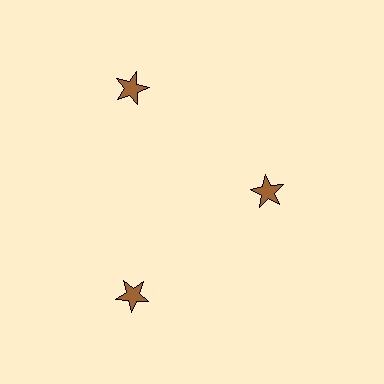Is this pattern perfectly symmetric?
No. The 3 brown stars are arranged in a ring, but one element near the 3 o'clock position is pulled inward toward the center, breaking the 3-fold rotational symmetry.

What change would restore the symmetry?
The symmetry would be restored by moving it outward, back onto the ring so that all 3 stars sit at equal angles and equal distance from the center.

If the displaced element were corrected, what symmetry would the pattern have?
It would have 3-fold rotational symmetry — the pattern would map onto itself every 120 degrees.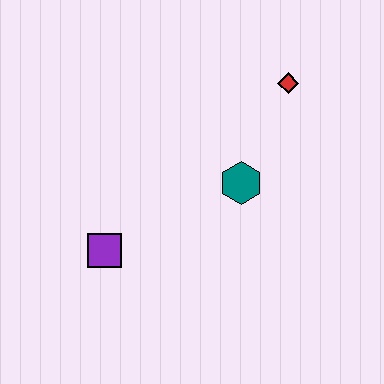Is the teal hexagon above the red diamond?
No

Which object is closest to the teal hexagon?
The red diamond is closest to the teal hexagon.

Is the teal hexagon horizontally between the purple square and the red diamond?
Yes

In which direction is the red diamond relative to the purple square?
The red diamond is to the right of the purple square.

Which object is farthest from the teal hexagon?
The purple square is farthest from the teal hexagon.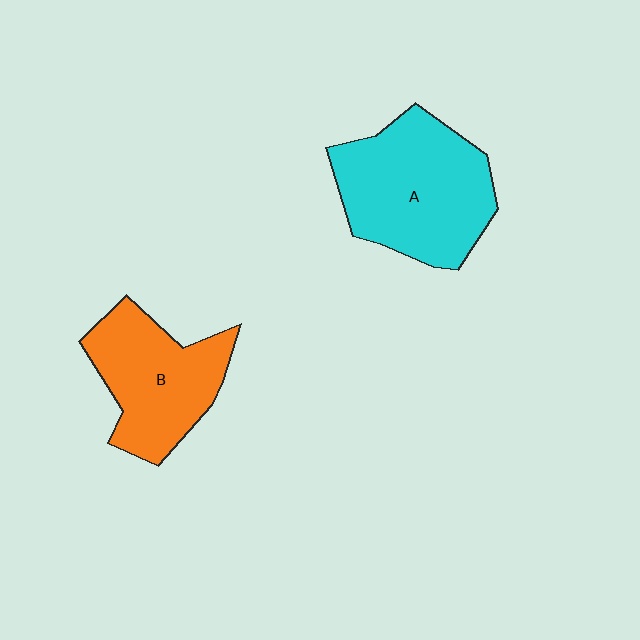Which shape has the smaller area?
Shape B (orange).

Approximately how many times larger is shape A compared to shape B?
Approximately 1.3 times.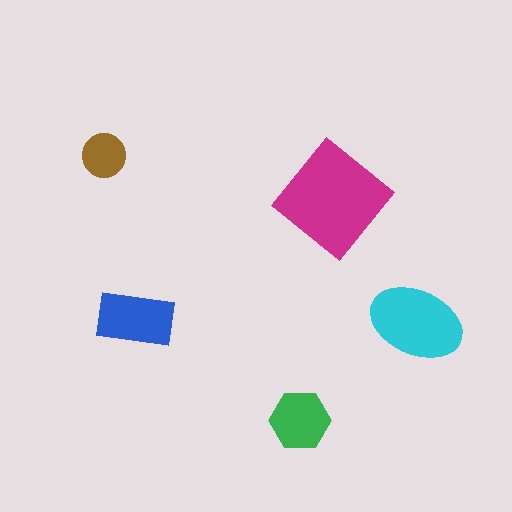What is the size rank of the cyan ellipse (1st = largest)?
2nd.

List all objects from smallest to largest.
The brown circle, the green hexagon, the blue rectangle, the cyan ellipse, the magenta diamond.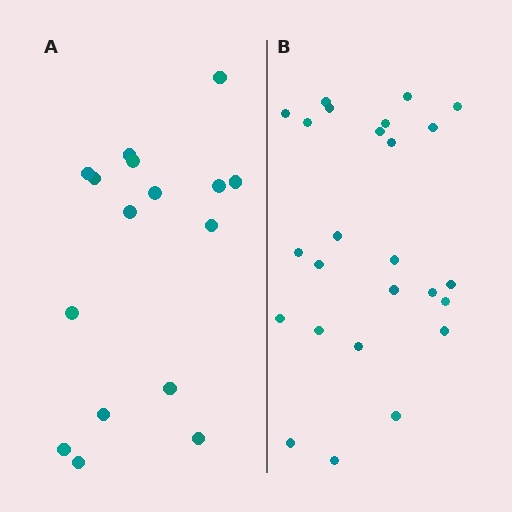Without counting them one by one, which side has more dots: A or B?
Region B (the right region) has more dots.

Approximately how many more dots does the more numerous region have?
Region B has roughly 8 or so more dots than region A.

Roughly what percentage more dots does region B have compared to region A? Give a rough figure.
About 55% more.